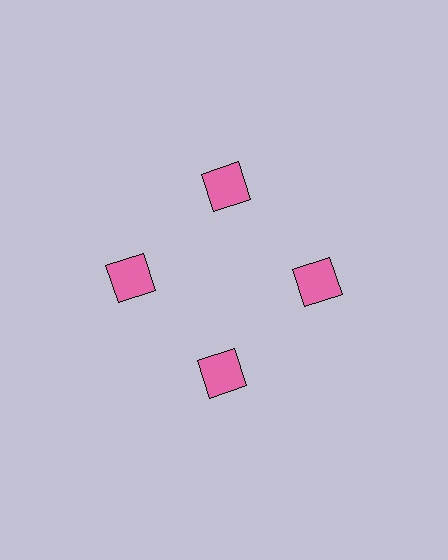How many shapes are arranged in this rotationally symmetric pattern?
There are 8 shapes, arranged in 4 groups of 2.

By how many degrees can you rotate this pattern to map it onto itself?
The pattern maps onto itself every 90 degrees of rotation.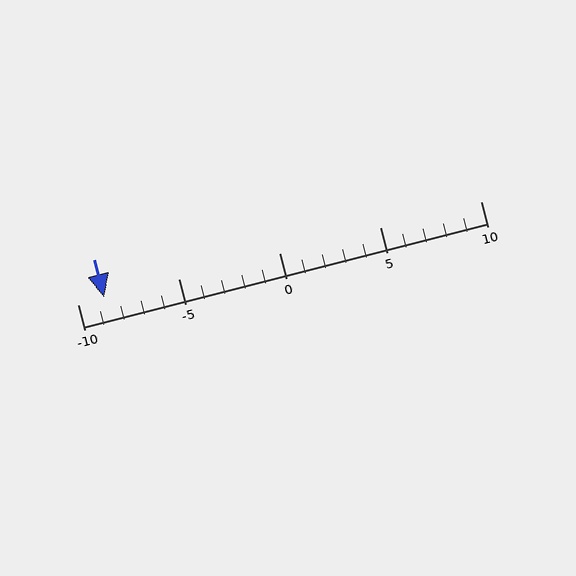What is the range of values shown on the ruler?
The ruler shows values from -10 to 10.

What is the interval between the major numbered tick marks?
The major tick marks are spaced 5 units apart.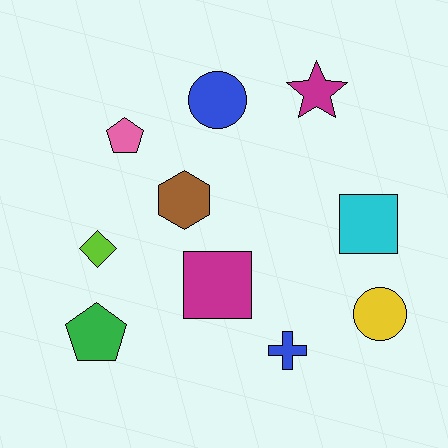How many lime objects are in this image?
There is 1 lime object.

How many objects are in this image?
There are 10 objects.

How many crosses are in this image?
There is 1 cross.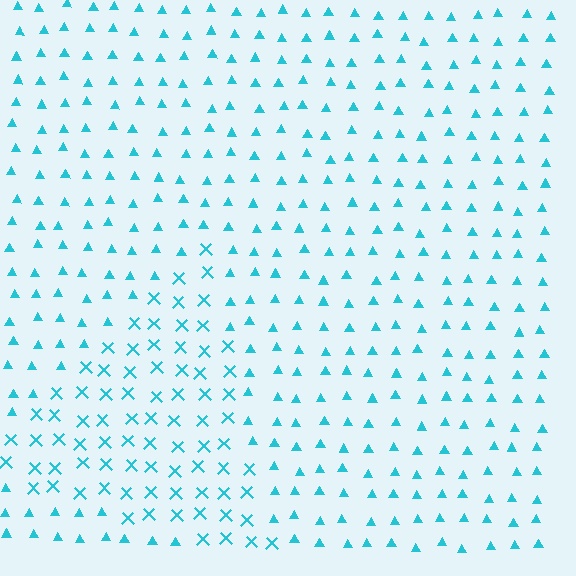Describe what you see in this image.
The image is filled with small cyan elements arranged in a uniform grid. A triangle-shaped region contains X marks, while the surrounding area contains triangles. The boundary is defined purely by the change in element shape.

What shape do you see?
I see a triangle.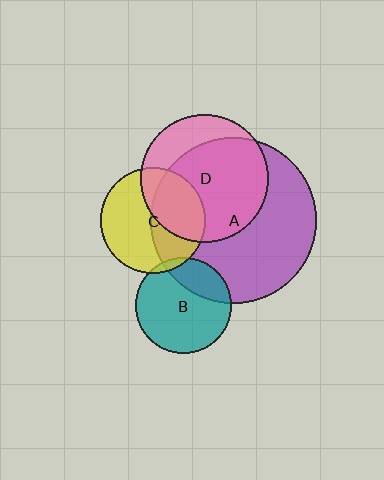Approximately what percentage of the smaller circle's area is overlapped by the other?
Approximately 25%.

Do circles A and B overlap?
Yes.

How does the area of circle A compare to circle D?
Approximately 1.7 times.